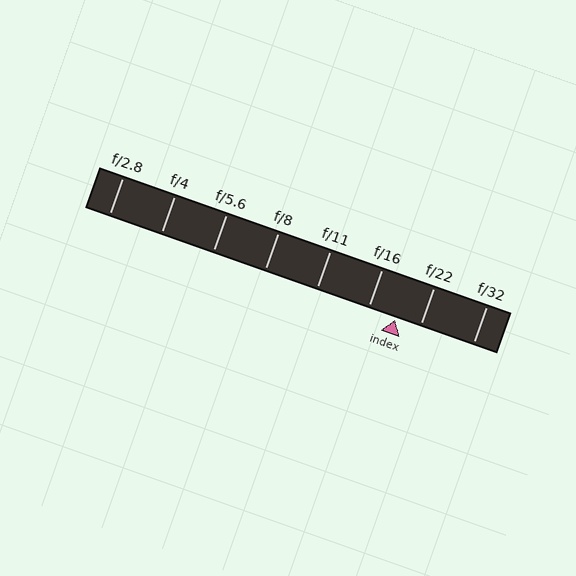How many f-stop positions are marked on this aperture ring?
There are 8 f-stop positions marked.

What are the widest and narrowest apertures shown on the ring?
The widest aperture shown is f/2.8 and the narrowest is f/32.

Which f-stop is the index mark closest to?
The index mark is closest to f/22.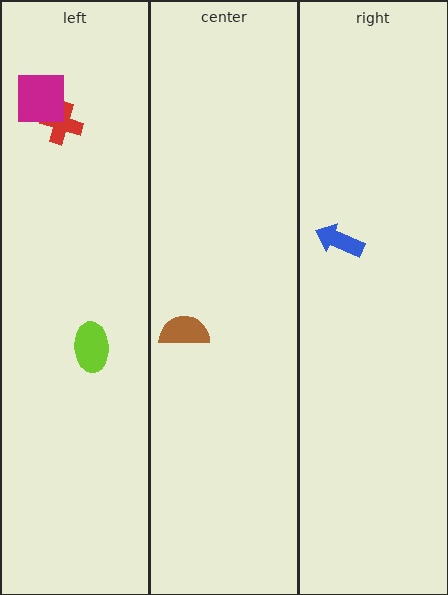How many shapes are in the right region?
1.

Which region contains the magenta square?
The left region.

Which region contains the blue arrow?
The right region.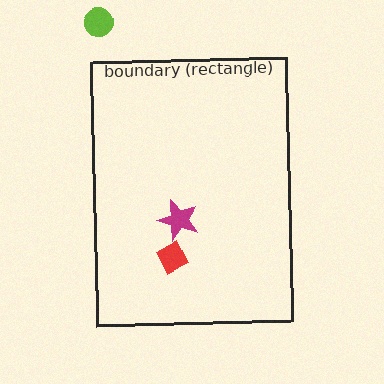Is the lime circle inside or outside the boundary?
Outside.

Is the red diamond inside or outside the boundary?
Inside.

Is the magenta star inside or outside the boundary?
Inside.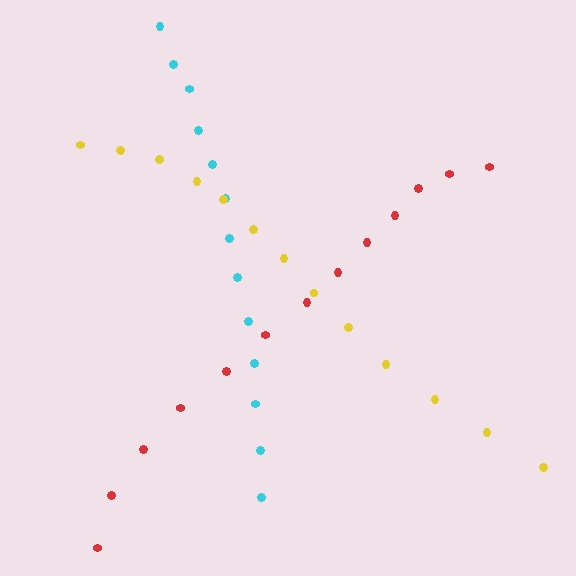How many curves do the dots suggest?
There are 3 distinct paths.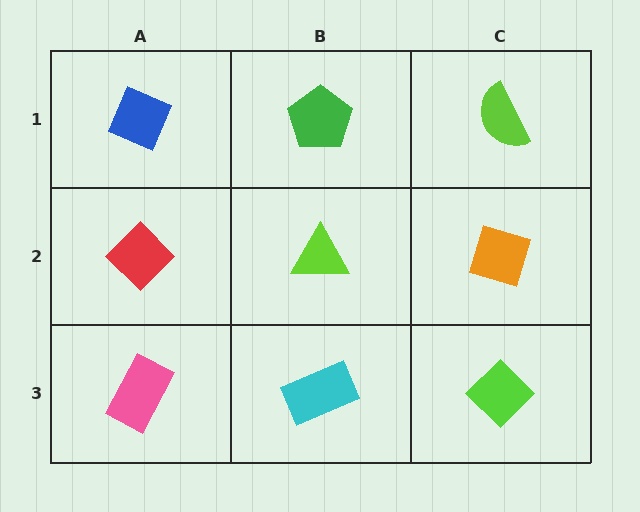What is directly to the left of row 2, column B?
A red diamond.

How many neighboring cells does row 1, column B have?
3.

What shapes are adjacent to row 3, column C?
An orange diamond (row 2, column C), a cyan rectangle (row 3, column B).